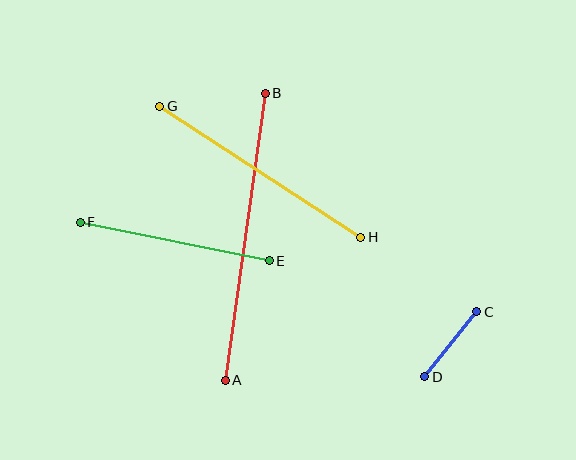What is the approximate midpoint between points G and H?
The midpoint is at approximately (260, 172) pixels.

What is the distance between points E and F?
The distance is approximately 193 pixels.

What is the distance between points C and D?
The distance is approximately 83 pixels.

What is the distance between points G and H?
The distance is approximately 240 pixels.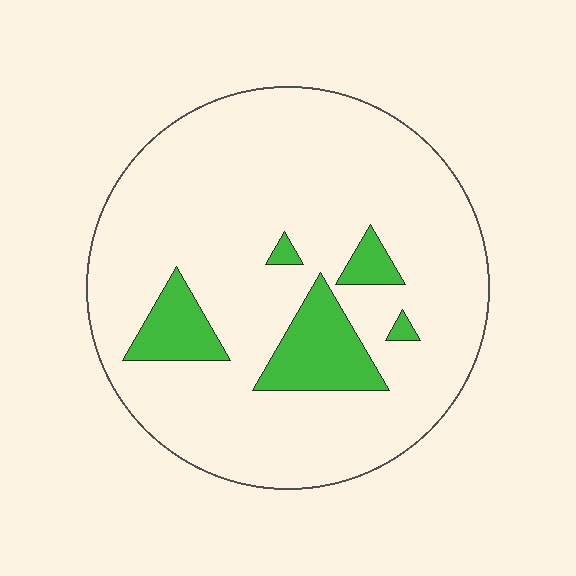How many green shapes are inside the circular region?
5.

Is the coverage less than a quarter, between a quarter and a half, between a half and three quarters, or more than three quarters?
Less than a quarter.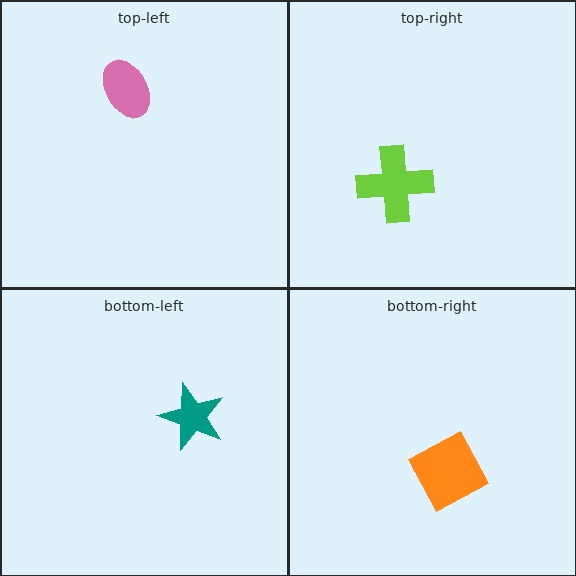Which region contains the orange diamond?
The bottom-right region.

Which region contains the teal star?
The bottom-left region.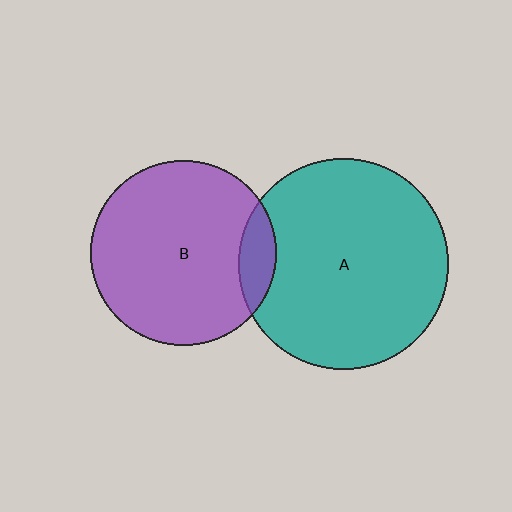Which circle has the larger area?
Circle A (teal).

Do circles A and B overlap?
Yes.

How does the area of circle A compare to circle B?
Approximately 1.3 times.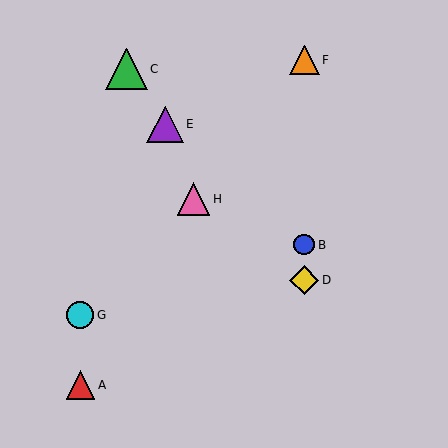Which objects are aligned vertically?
Objects B, D, F are aligned vertically.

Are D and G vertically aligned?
No, D is at x≈304 and G is at x≈80.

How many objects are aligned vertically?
3 objects (B, D, F) are aligned vertically.